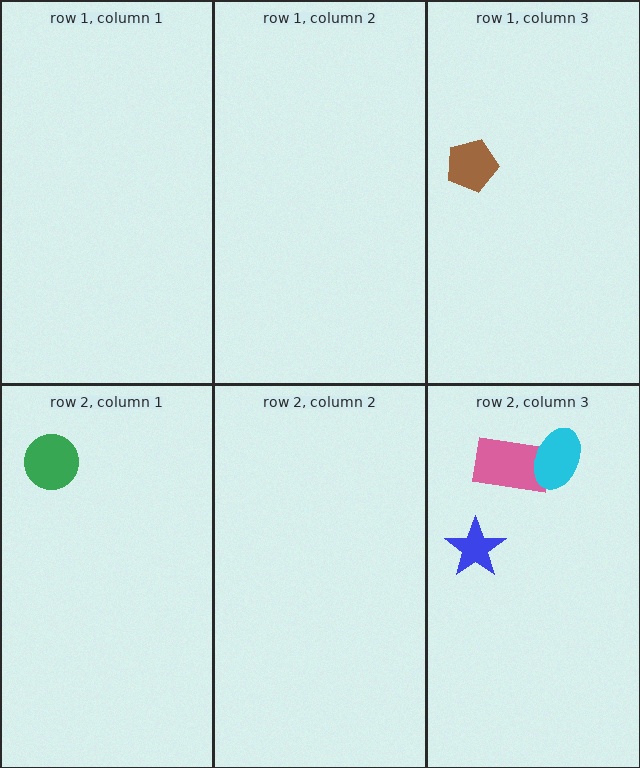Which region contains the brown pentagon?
The row 1, column 3 region.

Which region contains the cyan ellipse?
The row 2, column 3 region.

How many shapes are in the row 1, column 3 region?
1.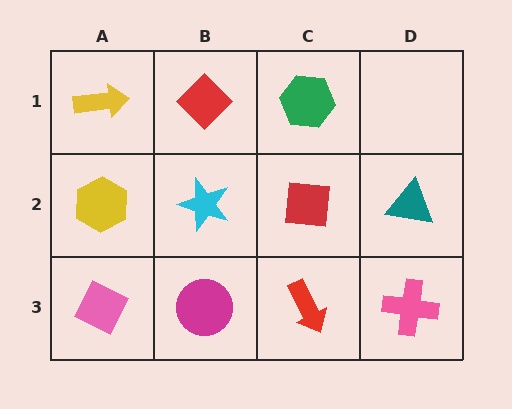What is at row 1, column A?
A yellow arrow.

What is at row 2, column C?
A red square.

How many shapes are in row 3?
4 shapes.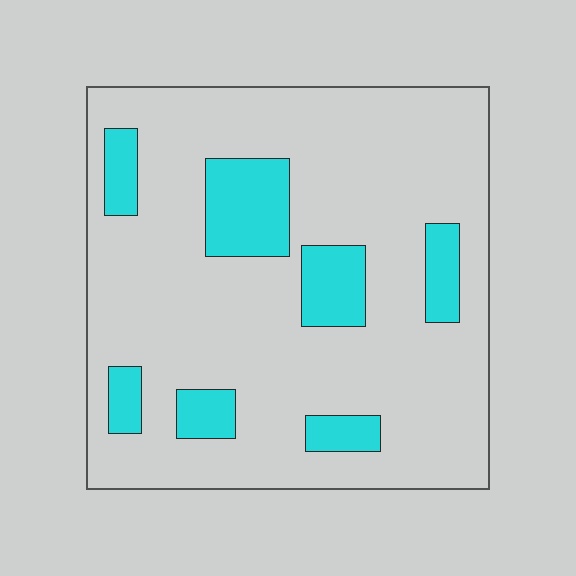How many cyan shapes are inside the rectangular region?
7.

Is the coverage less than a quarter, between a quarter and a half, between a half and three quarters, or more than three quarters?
Less than a quarter.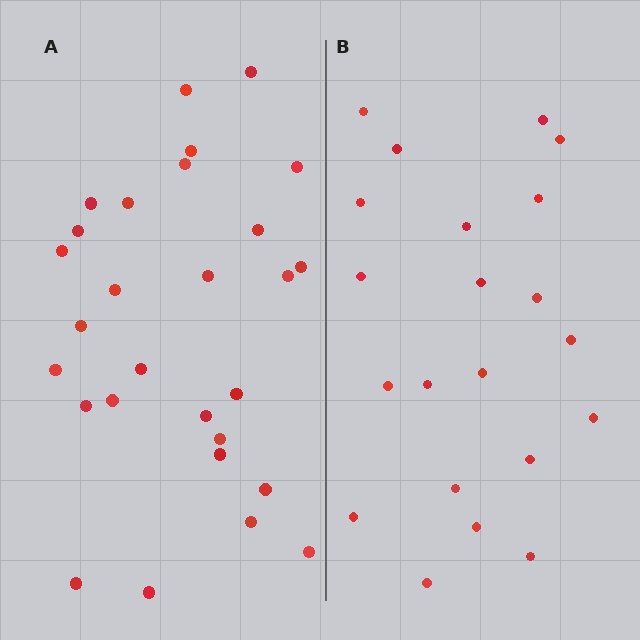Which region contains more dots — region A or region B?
Region A (the left region) has more dots.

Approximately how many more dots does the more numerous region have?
Region A has roughly 8 or so more dots than region B.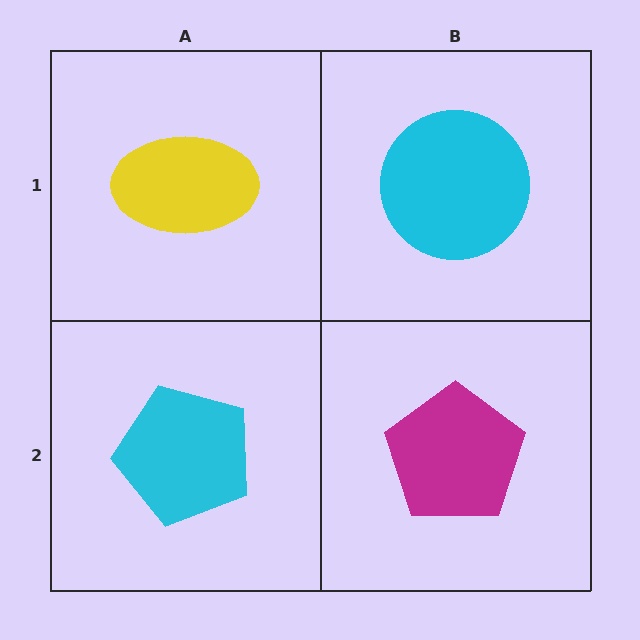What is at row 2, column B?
A magenta pentagon.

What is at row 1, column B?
A cyan circle.